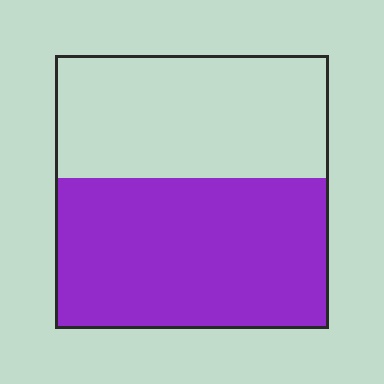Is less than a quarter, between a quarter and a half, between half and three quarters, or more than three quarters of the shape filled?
Between half and three quarters.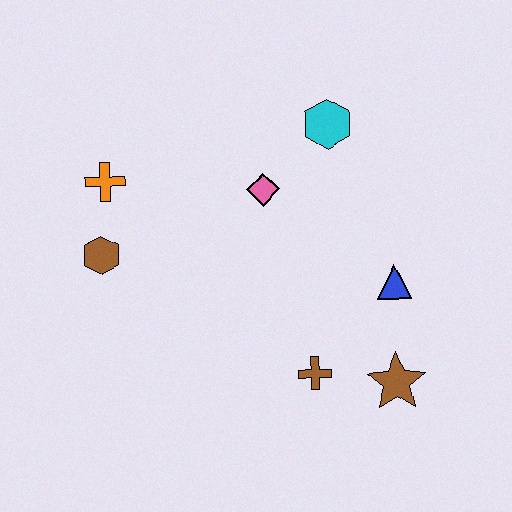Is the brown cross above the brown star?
Yes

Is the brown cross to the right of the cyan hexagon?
No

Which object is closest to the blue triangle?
The brown star is closest to the blue triangle.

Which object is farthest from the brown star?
The orange cross is farthest from the brown star.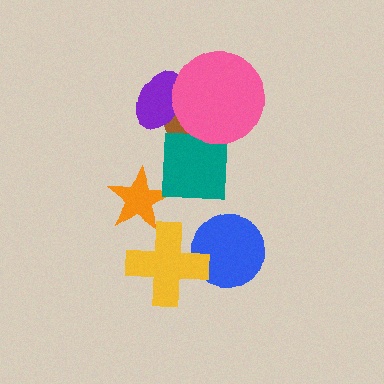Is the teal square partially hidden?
No, no other shape covers it.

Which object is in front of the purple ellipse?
The pink circle is in front of the purple ellipse.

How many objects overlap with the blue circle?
1 object overlaps with the blue circle.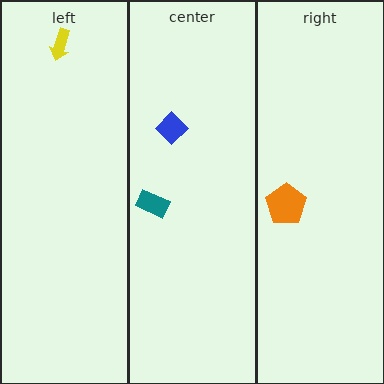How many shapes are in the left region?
1.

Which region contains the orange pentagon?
The right region.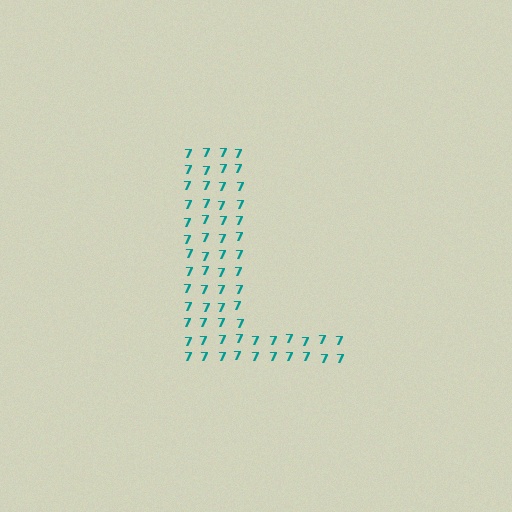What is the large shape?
The large shape is the letter L.